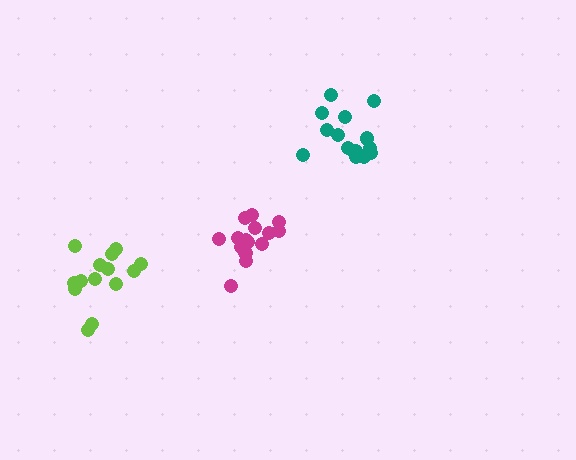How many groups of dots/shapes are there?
There are 3 groups.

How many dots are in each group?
Group 1: 15 dots, Group 2: 16 dots, Group 3: 14 dots (45 total).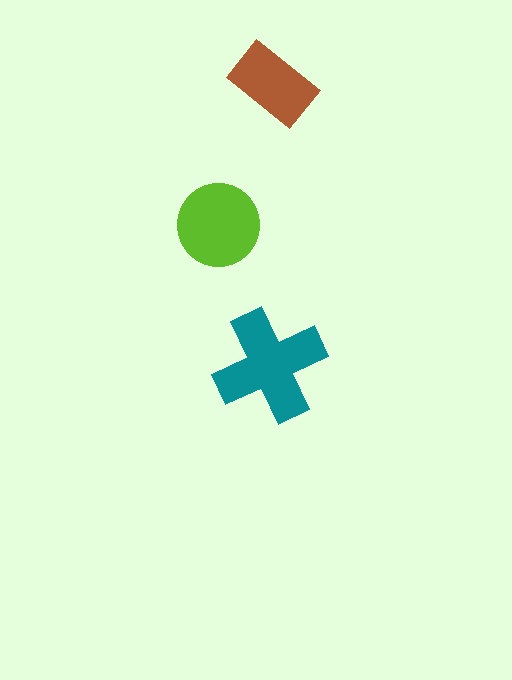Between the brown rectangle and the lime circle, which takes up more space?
The lime circle.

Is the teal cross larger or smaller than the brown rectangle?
Larger.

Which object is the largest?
The teal cross.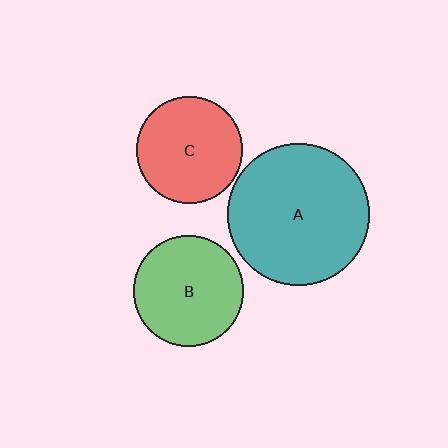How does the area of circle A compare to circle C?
Approximately 1.8 times.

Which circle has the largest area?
Circle A (teal).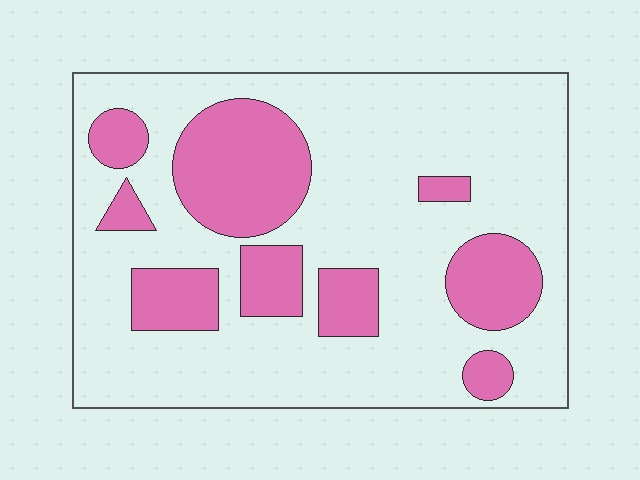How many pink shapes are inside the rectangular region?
9.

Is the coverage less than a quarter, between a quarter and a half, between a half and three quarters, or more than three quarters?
Between a quarter and a half.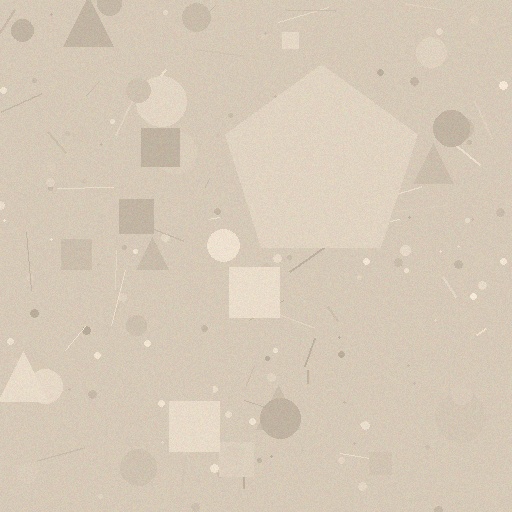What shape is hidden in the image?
A pentagon is hidden in the image.